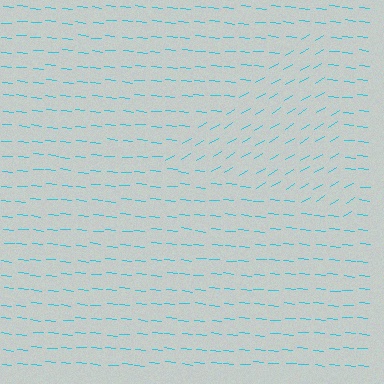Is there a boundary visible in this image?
Yes, there is a texture boundary formed by a change in line orientation.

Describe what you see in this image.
The image is filled with small cyan line segments. A triangle region in the image has lines oriented differently from the surrounding lines, creating a visible texture boundary.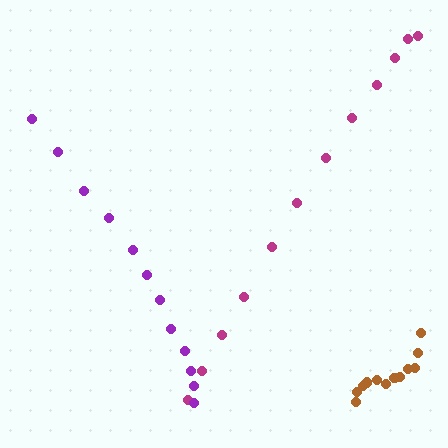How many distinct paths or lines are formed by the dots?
There are 3 distinct paths.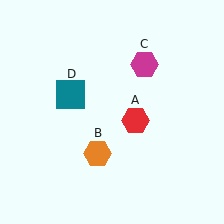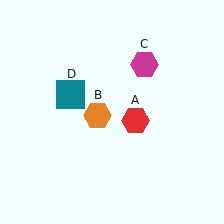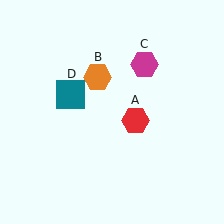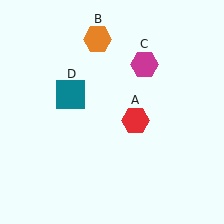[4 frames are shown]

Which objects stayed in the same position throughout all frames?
Red hexagon (object A) and magenta hexagon (object C) and teal square (object D) remained stationary.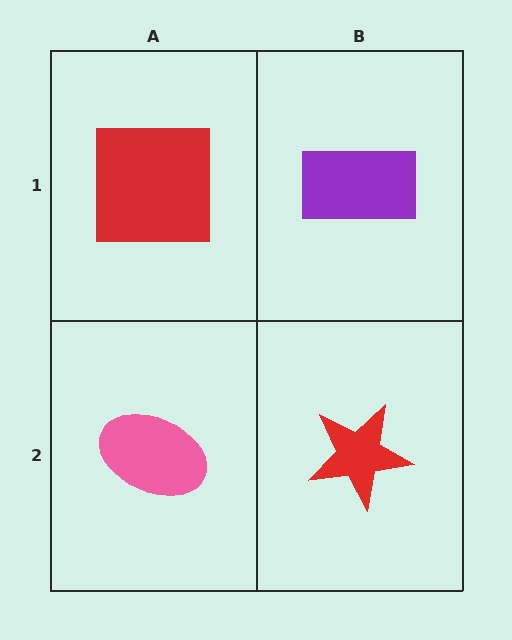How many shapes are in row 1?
2 shapes.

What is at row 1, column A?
A red square.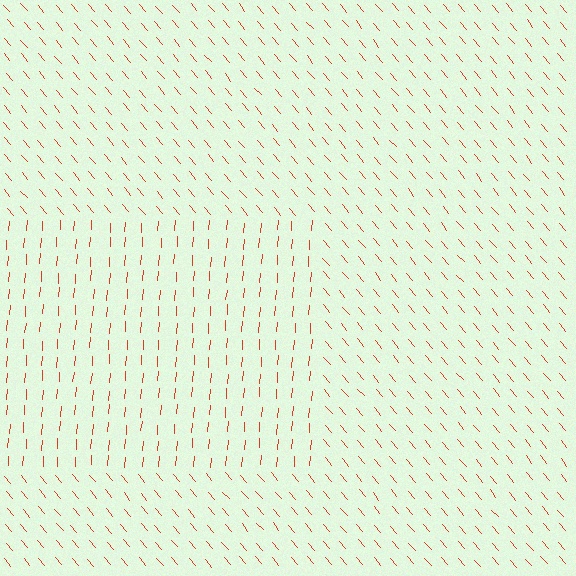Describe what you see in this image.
The image is filled with small red line segments. A rectangle region in the image has lines oriented differently from the surrounding lines, creating a visible texture boundary.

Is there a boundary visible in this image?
Yes, there is a texture boundary formed by a change in line orientation.